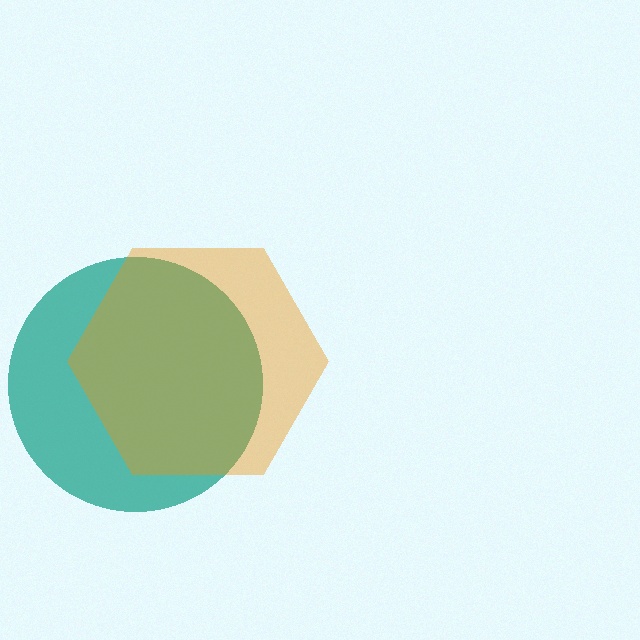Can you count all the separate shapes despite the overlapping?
Yes, there are 2 separate shapes.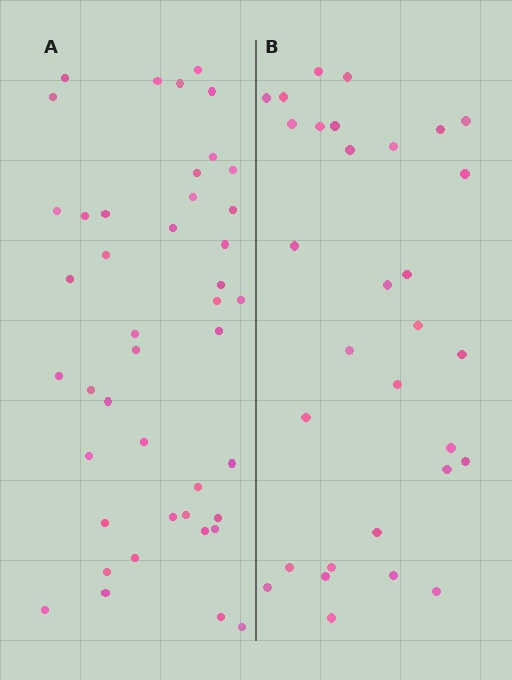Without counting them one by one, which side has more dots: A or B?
Region A (the left region) has more dots.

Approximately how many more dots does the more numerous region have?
Region A has roughly 12 or so more dots than region B.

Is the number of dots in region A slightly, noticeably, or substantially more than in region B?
Region A has noticeably more, but not dramatically so. The ratio is roughly 1.4 to 1.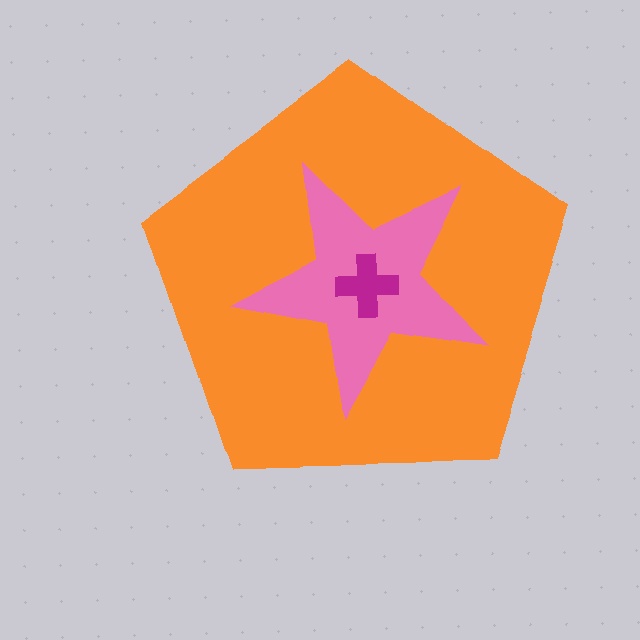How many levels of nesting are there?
3.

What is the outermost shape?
The orange pentagon.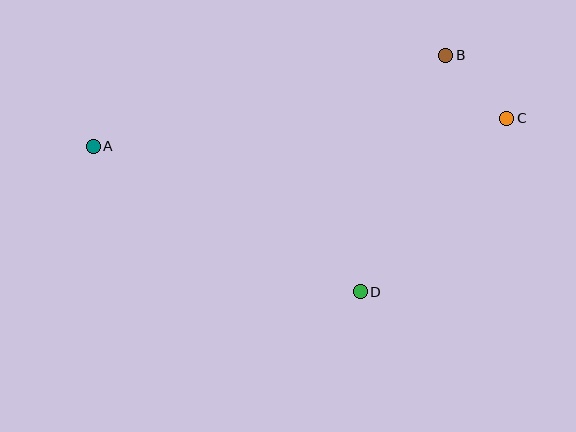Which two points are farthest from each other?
Points A and C are farthest from each other.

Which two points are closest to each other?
Points B and C are closest to each other.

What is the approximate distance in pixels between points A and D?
The distance between A and D is approximately 304 pixels.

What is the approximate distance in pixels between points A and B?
The distance between A and B is approximately 364 pixels.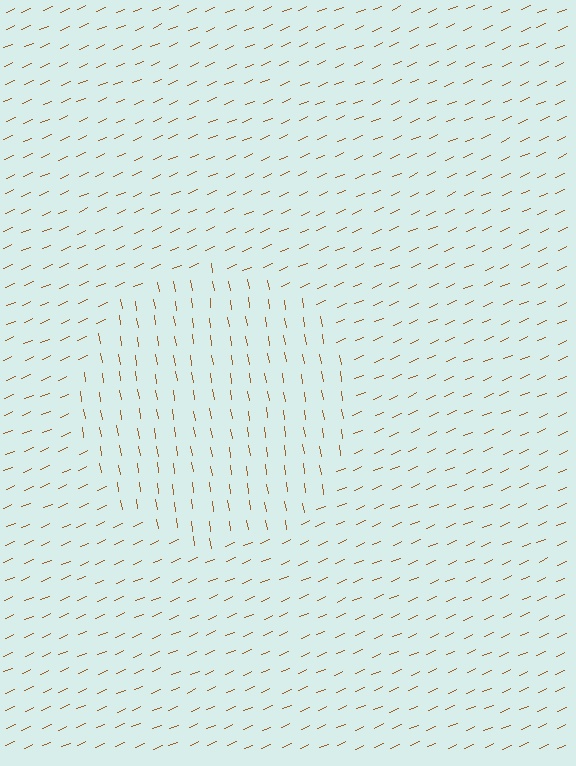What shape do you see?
I see a circle.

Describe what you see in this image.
The image is filled with small brown line segments. A circle region in the image has lines oriented differently from the surrounding lines, creating a visible texture boundary.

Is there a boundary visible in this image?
Yes, there is a texture boundary formed by a change in line orientation.